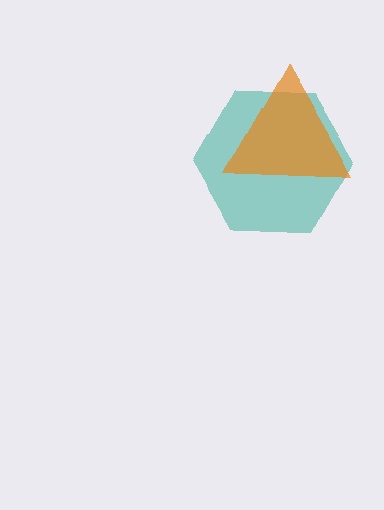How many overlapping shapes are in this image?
There are 2 overlapping shapes in the image.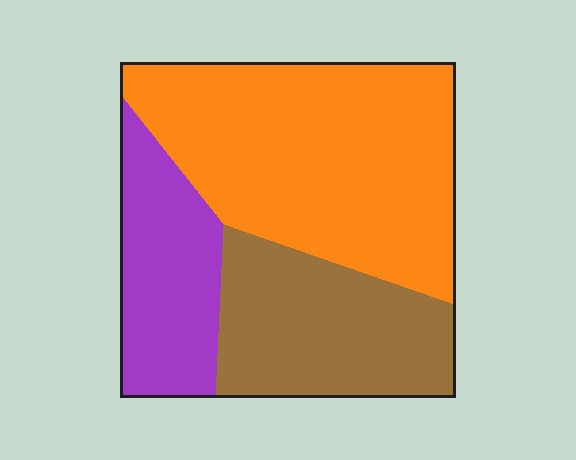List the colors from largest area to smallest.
From largest to smallest: orange, brown, purple.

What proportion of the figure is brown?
Brown takes up about one quarter (1/4) of the figure.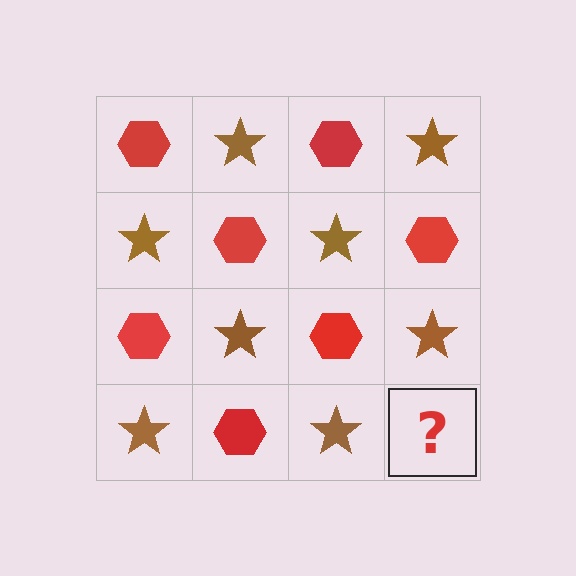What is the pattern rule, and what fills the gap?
The rule is that it alternates red hexagon and brown star in a checkerboard pattern. The gap should be filled with a red hexagon.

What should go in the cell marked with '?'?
The missing cell should contain a red hexagon.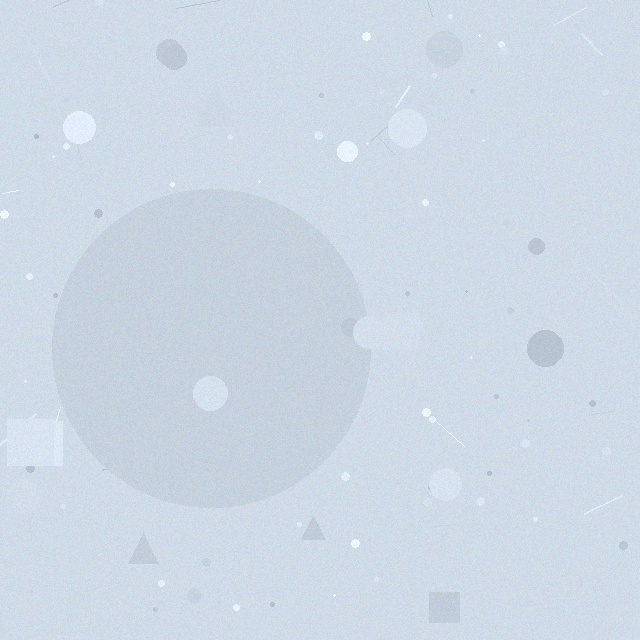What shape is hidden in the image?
A circle is hidden in the image.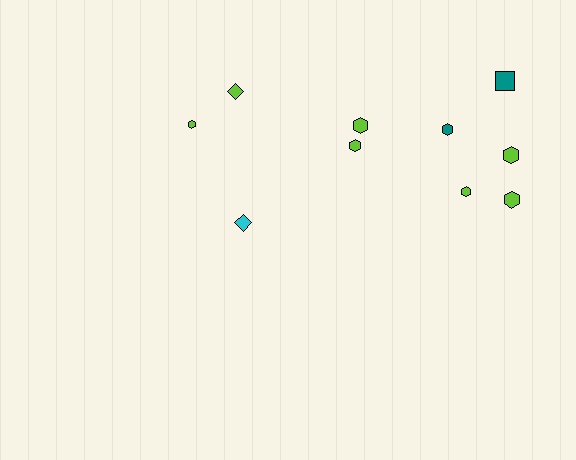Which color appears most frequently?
Lime, with 7 objects.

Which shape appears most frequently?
Hexagon, with 7 objects.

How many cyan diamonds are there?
There is 1 cyan diamond.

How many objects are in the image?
There are 10 objects.